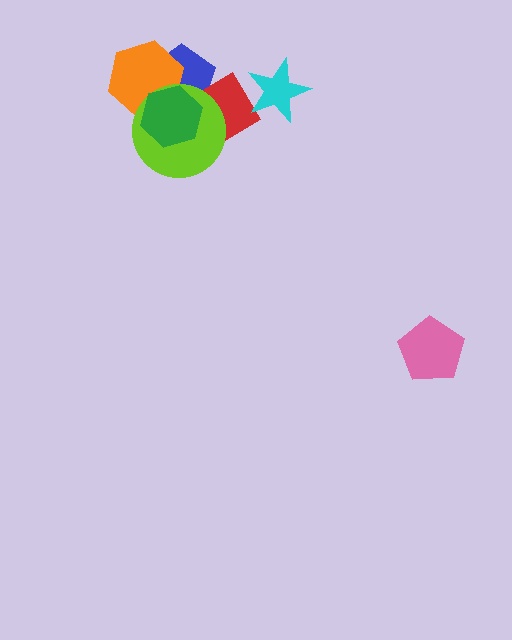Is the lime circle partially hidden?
Yes, it is partially covered by another shape.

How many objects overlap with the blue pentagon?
4 objects overlap with the blue pentagon.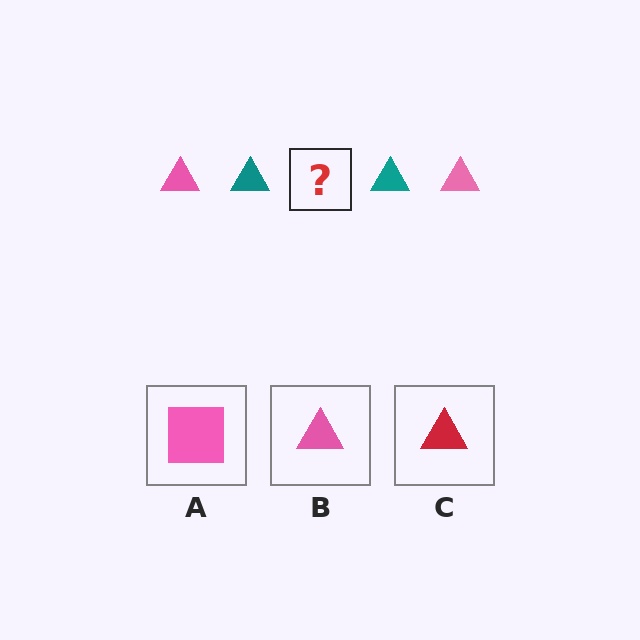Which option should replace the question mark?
Option B.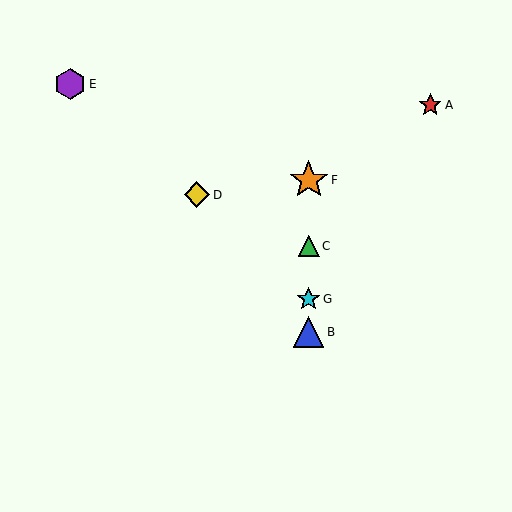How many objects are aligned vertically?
4 objects (B, C, F, G) are aligned vertically.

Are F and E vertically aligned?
No, F is at x≈309 and E is at x≈70.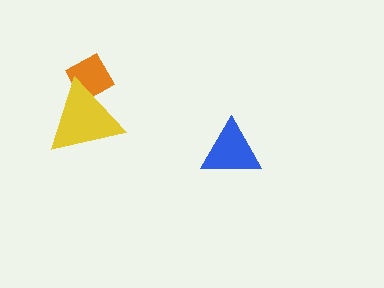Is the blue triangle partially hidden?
No, no other shape covers it.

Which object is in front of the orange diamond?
The yellow triangle is in front of the orange diamond.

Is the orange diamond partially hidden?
Yes, it is partially covered by another shape.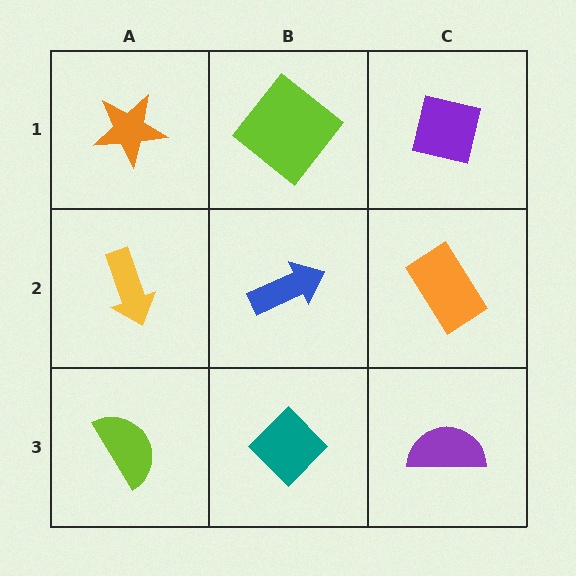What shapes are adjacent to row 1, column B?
A blue arrow (row 2, column B), an orange star (row 1, column A), a purple square (row 1, column C).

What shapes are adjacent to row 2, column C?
A purple square (row 1, column C), a purple semicircle (row 3, column C), a blue arrow (row 2, column B).